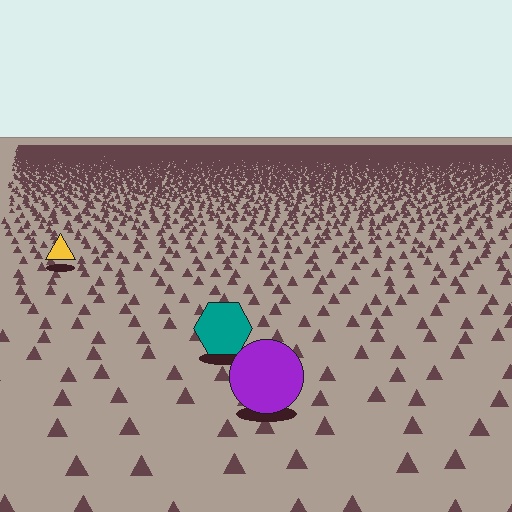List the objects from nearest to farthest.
From nearest to farthest: the purple circle, the teal hexagon, the yellow triangle.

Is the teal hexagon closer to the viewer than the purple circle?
No. The purple circle is closer — you can tell from the texture gradient: the ground texture is coarser near it.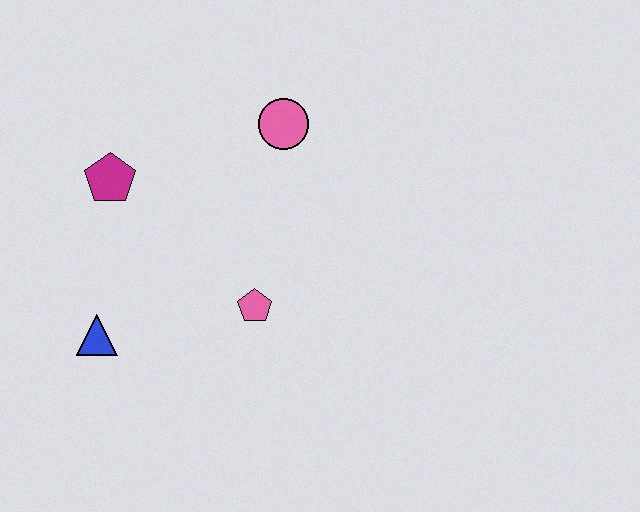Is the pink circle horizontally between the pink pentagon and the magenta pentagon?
No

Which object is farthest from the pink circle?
The blue triangle is farthest from the pink circle.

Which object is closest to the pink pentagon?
The blue triangle is closest to the pink pentagon.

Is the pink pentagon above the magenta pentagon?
No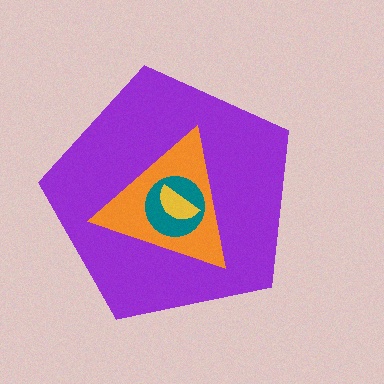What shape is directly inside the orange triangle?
The teal circle.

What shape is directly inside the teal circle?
The yellow semicircle.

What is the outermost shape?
The purple pentagon.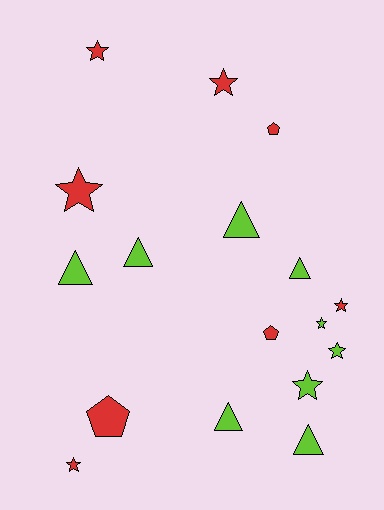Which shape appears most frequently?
Star, with 8 objects.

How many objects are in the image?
There are 17 objects.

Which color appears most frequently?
Lime, with 9 objects.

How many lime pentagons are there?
There are no lime pentagons.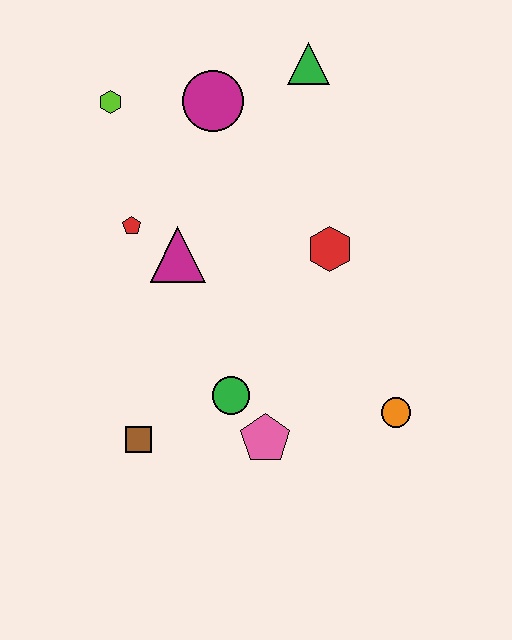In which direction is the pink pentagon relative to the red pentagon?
The pink pentagon is below the red pentagon.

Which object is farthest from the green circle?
The green triangle is farthest from the green circle.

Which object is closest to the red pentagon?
The magenta triangle is closest to the red pentagon.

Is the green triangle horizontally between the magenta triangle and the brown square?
No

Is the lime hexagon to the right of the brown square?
No